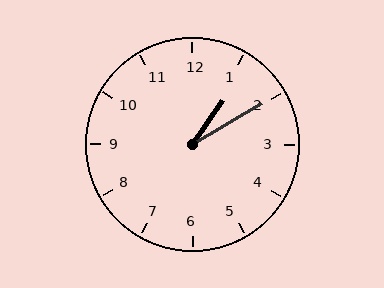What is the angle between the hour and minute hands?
Approximately 25 degrees.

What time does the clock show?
1:10.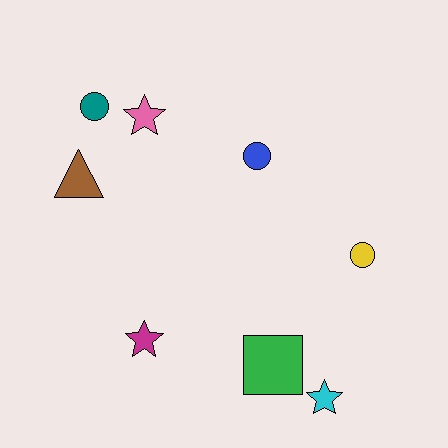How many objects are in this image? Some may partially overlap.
There are 8 objects.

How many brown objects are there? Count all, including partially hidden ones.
There is 1 brown object.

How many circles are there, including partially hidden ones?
There are 3 circles.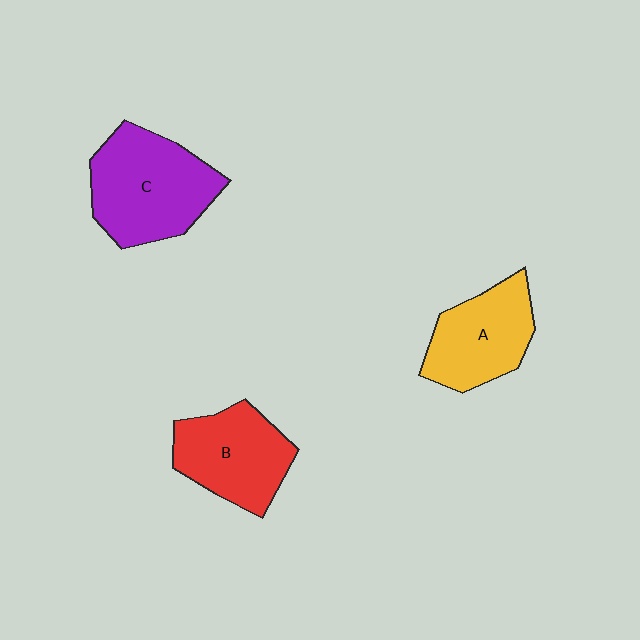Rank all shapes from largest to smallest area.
From largest to smallest: C (purple), B (red), A (yellow).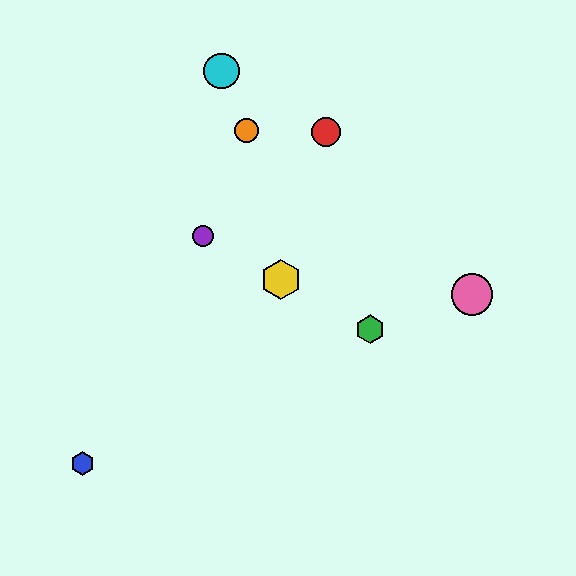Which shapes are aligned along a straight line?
The green hexagon, the yellow hexagon, the purple circle are aligned along a straight line.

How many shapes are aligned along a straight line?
3 shapes (the green hexagon, the yellow hexagon, the purple circle) are aligned along a straight line.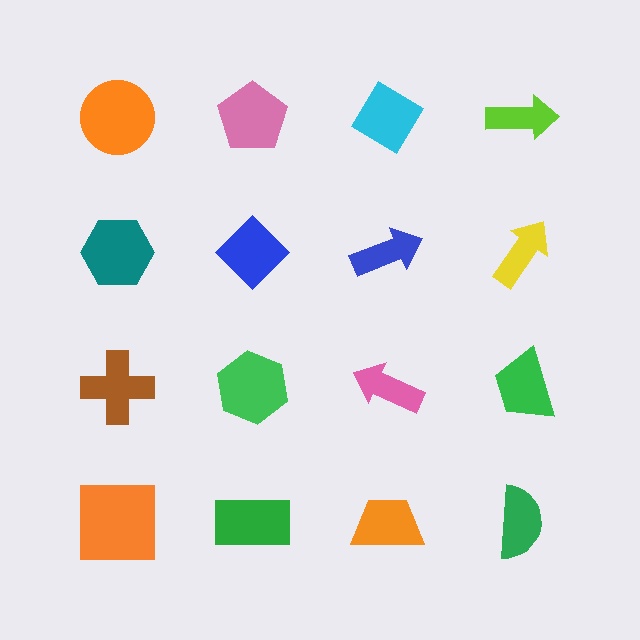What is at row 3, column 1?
A brown cross.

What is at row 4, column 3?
An orange trapezoid.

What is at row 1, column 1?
An orange circle.